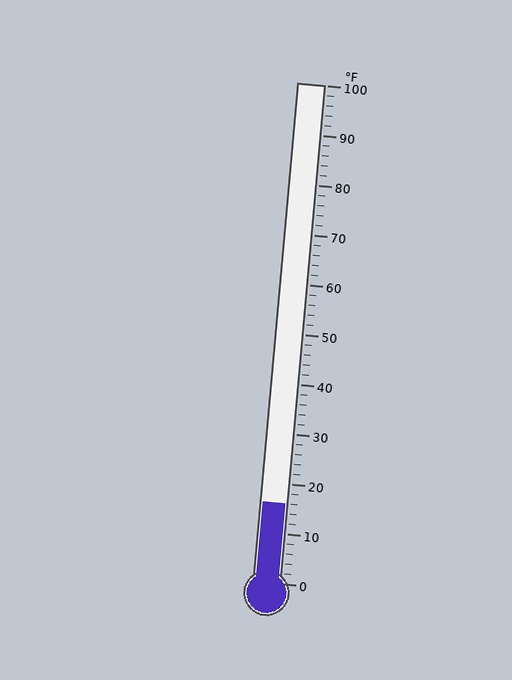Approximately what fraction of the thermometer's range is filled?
The thermometer is filled to approximately 15% of its range.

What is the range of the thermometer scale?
The thermometer scale ranges from 0°F to 100°F.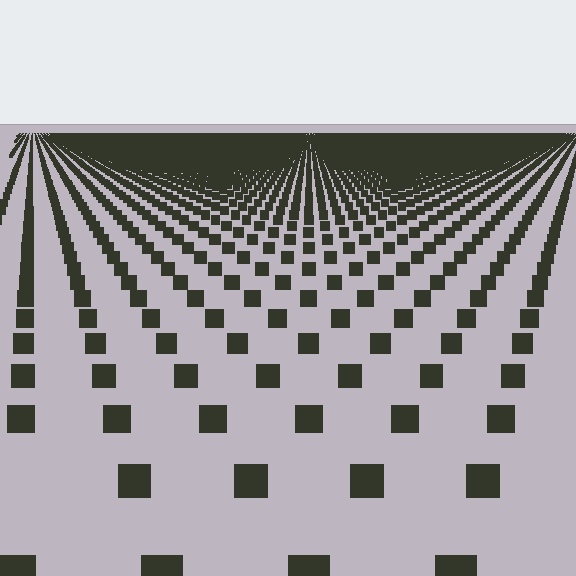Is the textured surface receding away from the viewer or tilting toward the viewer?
The surface is receding away from the viewer. Texture elements get smaller and denser toward the top.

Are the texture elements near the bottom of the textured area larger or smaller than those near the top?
Larger. Near the bottom, elements are closer to the viewer and appear at a bigger on-screen size.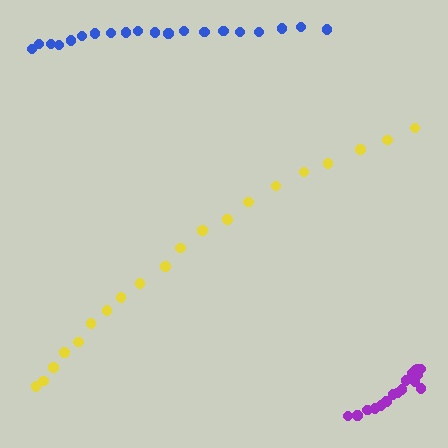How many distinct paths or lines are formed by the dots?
There are 3 distinct paths.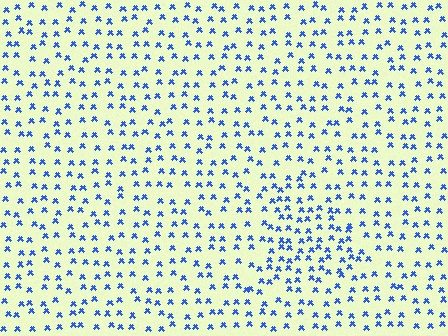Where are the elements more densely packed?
The elements are more densely packed inside the triangle boundary.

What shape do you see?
I see a triangle.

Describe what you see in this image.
The image contains small blue elements arranged at two different densities. A triangle-shaped region is visible where the elements are more densely packed than the surrounding area.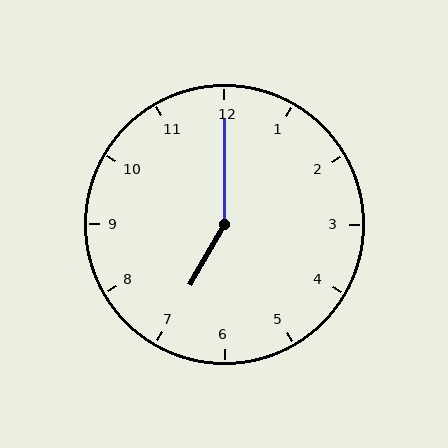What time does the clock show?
7:00.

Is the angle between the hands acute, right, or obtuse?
It is obtuse.